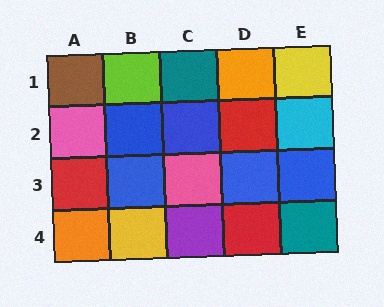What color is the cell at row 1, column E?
Yellow.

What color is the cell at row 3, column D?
Blue.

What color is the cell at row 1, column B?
Lime.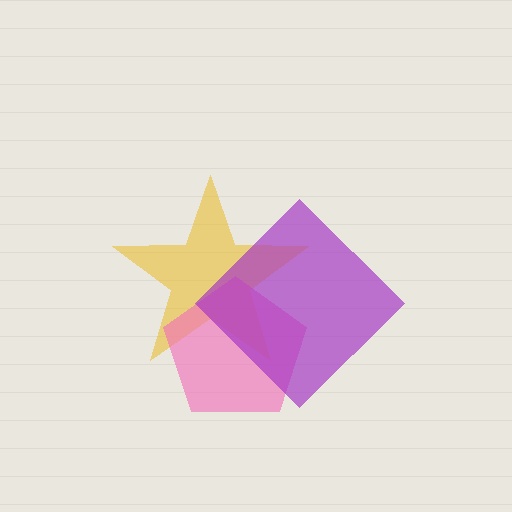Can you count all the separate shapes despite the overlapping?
Yes, there are 3 separate shapes.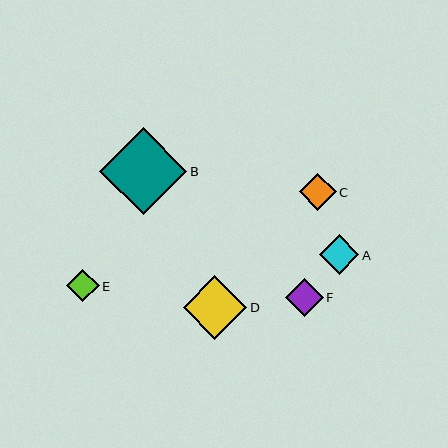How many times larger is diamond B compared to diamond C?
Diamond B is approximately 2.3 times the size of diamond C.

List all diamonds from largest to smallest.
From largest to smallest: B, D, A, F, C, E.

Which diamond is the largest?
Diamond B is the largest with a size of approximately 87 pixels.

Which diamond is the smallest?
Diamond E is the smallest with a size of approximately 33 pixels.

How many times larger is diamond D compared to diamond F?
Diamond D is approximately 1.7 times the size of diamond F.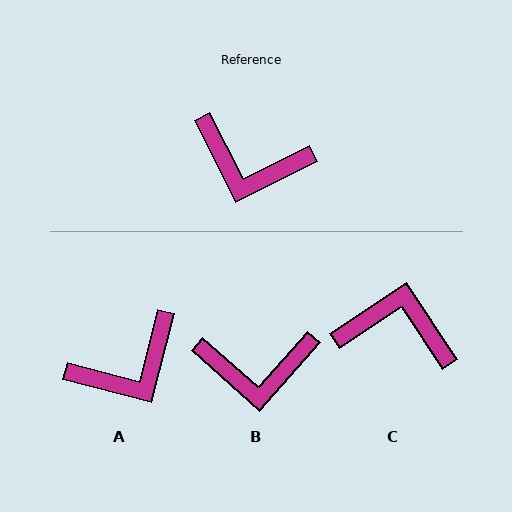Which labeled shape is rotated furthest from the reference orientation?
C, about 173 degrees away.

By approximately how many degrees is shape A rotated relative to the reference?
Approximately 49 degrees counter-clockwise.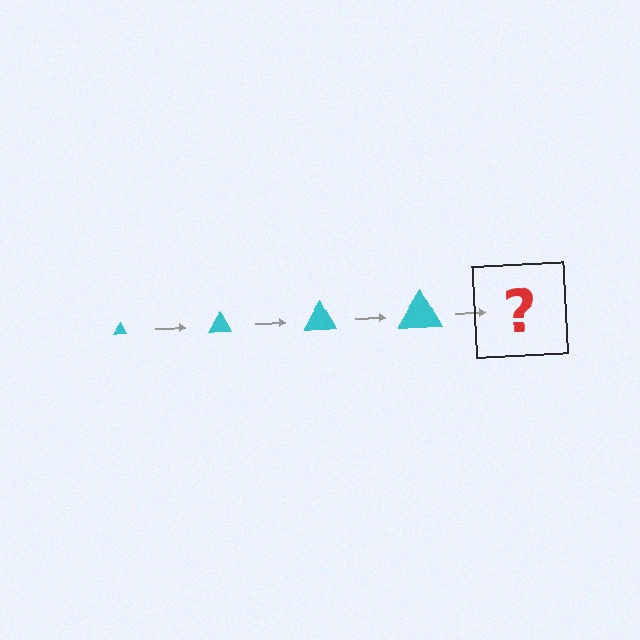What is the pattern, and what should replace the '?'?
The pattern is that the triangle gets progressively larger each step. The '?' should be a cyan triangle, larger than the previous one.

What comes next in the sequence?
The next element should be a cyan triangle, larger than the previous one.